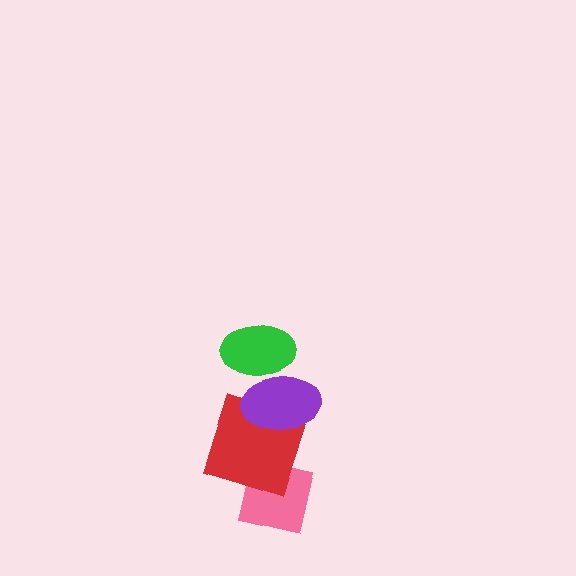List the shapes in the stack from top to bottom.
From top to bottom: the green ellipse, the purple ellipse, the red square, the pink square.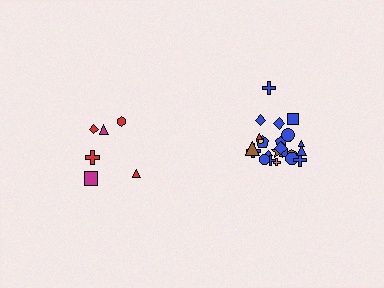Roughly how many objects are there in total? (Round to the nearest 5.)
Roughly 30 objects in total.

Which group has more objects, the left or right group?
The right group.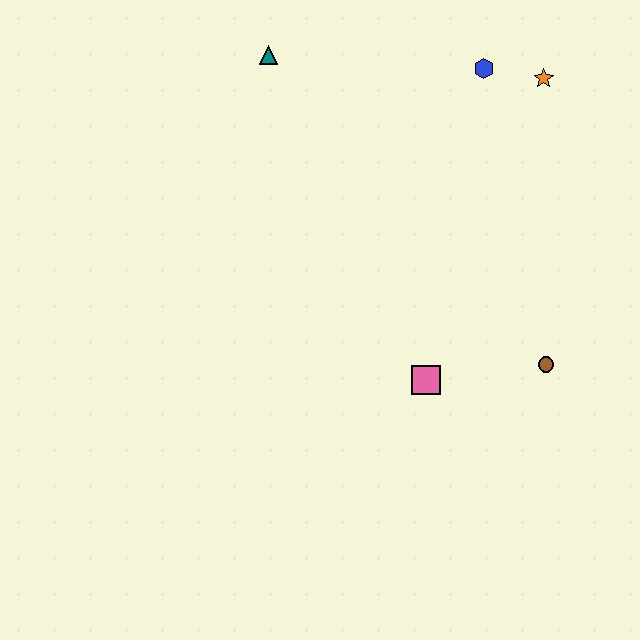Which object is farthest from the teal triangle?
The brown circle is farthest from the teal triangle.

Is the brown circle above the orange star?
No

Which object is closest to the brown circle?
The pink square is closest to the brown circle.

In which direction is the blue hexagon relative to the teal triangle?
The blue hexagon is to the right of the teal triangle.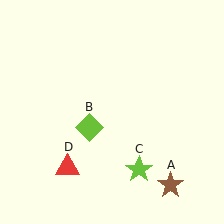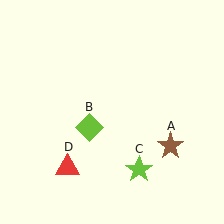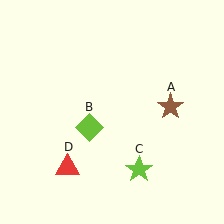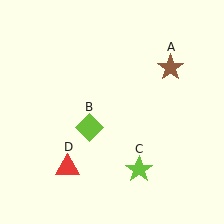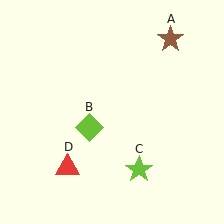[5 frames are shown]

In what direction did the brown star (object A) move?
The brown star (object A) moved up.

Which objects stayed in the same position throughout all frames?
Lime diamond (object B) and lime star (object C) and red triangle (object D) remained stationary.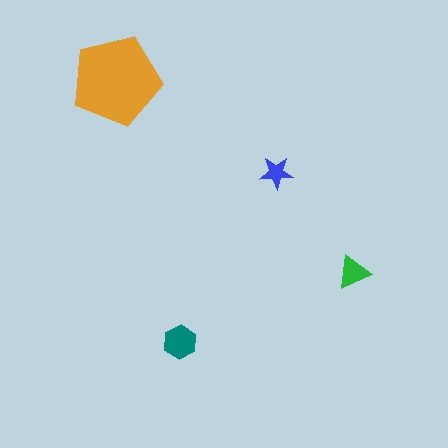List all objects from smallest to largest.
The blue star, the green triangle, the teal hexagon, the orange pentagon.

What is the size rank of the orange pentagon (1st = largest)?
1st.